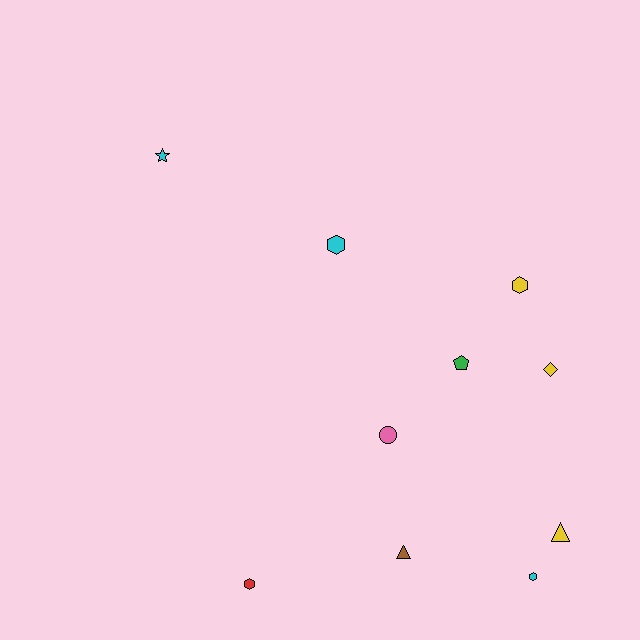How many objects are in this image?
There are 10 objects.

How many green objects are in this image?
There is 1 green object.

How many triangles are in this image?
There are 2 triangles.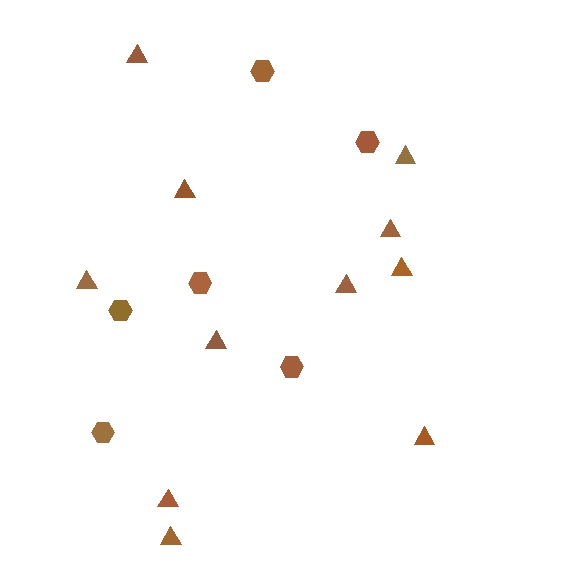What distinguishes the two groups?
There are 2 groups: one group of triangles (11) and one group of hexagons (6).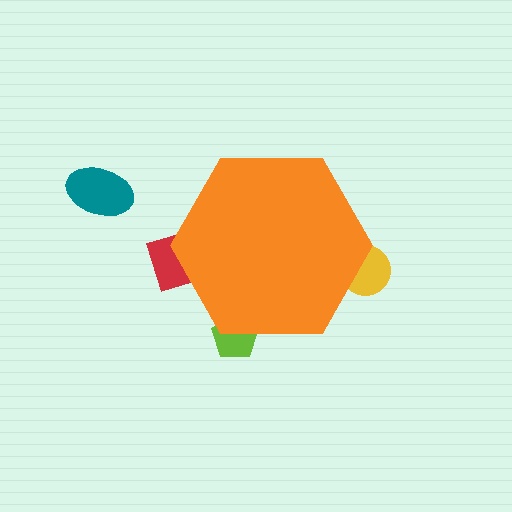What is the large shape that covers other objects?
An orange hexagon.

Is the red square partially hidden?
Yes, the red square is partially hidden behind the orange hexagon.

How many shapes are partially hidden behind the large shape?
3 shapes are partially hidden.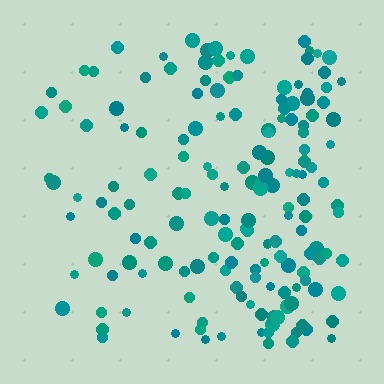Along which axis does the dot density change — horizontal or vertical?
Horizontal.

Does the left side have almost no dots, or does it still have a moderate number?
Still a moderate number, just noticeably fewer than the right.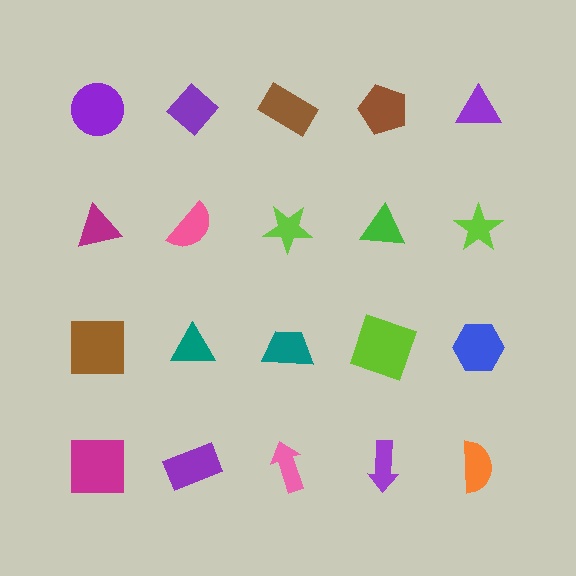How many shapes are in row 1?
5 shapes.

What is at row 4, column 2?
A purple rectangle.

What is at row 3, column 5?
A blue hexagon.